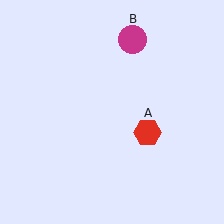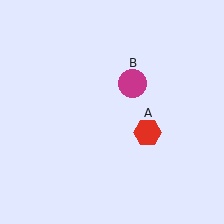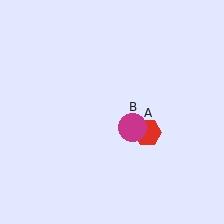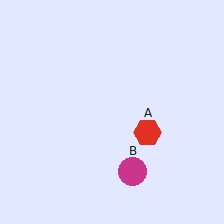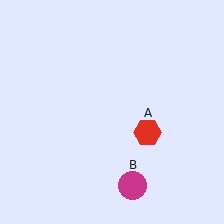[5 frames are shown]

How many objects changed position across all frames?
1 object changed position: magenta circle (object B).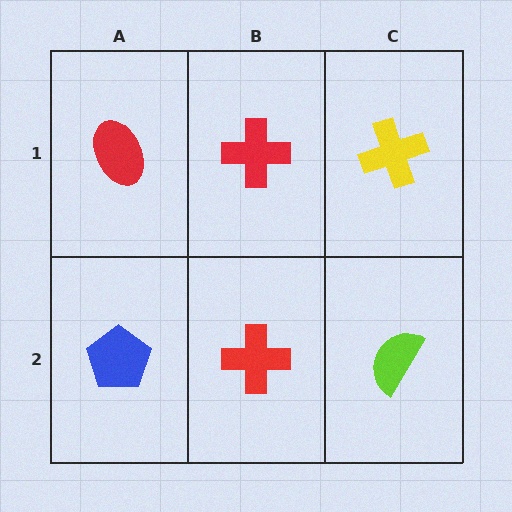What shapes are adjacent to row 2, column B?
A red cross (row 1, column B), a blue pentagon (row 2, column A), a lime semicircle (row 2, column C).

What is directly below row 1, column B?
A red cross.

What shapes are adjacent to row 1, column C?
A lime semicircle (row 2, column C), a red cross (row 1, column B).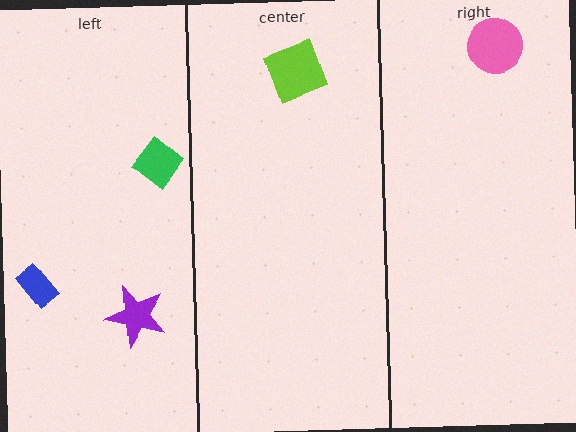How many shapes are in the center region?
1.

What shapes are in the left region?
The purple star, the green diamond, the blue rectangle.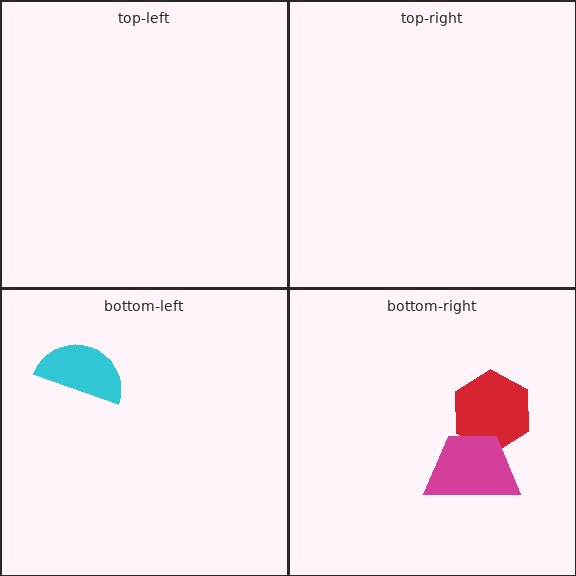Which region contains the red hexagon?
The bottom-right region.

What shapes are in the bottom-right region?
The red hexagon, the magenta trapezoid.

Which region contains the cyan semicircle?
The bottom-left region.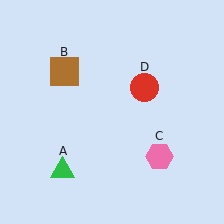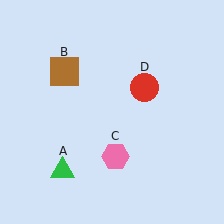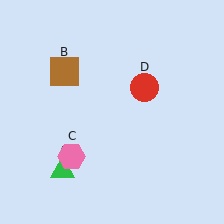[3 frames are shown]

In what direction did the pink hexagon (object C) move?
The pink hexagon (object C) moved left.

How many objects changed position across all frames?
1 object changed position: pink hexagon (object C).